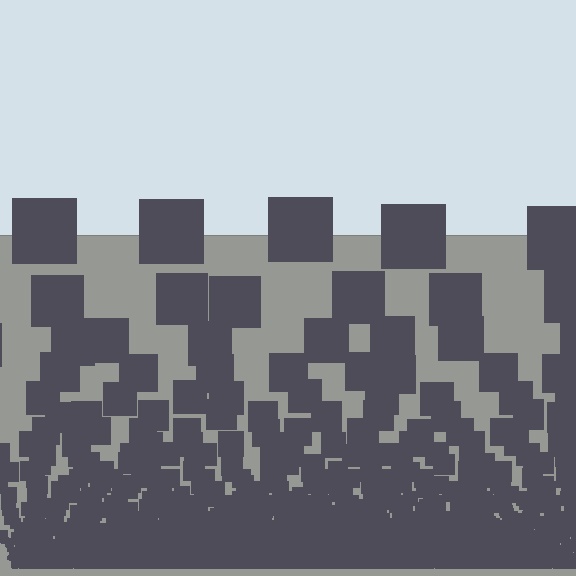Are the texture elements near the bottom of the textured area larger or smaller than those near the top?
Smaller. The gradient is inverted — elements near the bottom are smaller and denser.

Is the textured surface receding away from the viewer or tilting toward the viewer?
The surface appears to tilt toward the viewer. Texture elements get larger and sparser toward the top.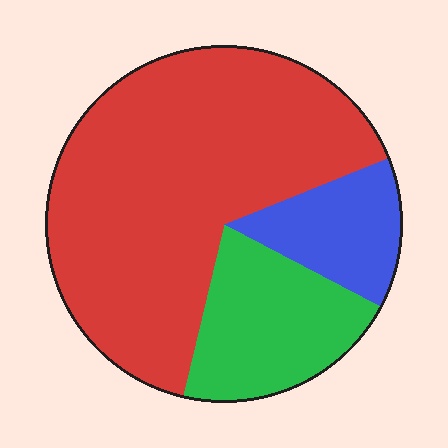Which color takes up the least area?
Blue, at roughly 15%.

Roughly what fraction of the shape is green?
Green takes up about one fifth (1/5) of the shape.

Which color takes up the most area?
Red, at roughly 65%.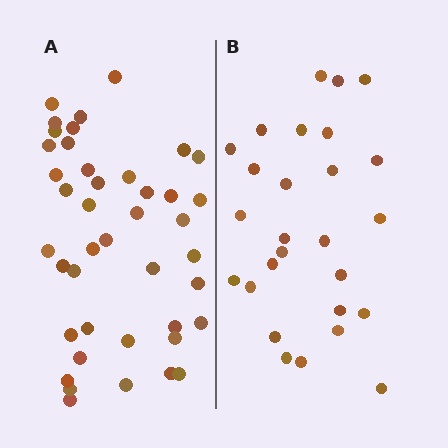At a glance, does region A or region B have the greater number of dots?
Region A (the left region) has more dots.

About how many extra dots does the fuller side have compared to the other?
Region A has approximately 15 more dots than region B.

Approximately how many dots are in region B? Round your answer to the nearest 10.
About 30 dots. (The exact count is 27, which rounds to 30.)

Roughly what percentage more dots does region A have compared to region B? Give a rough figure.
About 55% more.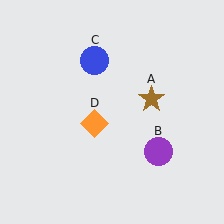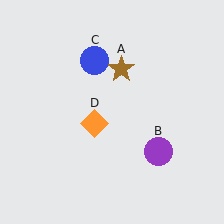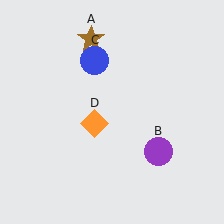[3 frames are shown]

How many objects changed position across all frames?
1 object changed position: brown star (object A).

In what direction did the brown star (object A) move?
The brown star (object A) moved up and to the left.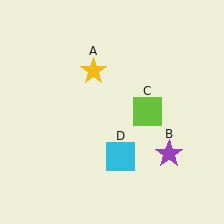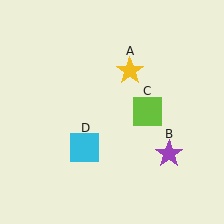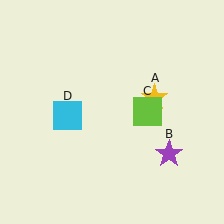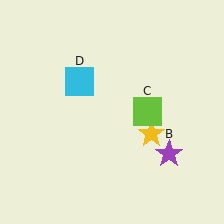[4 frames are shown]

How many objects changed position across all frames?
2 objects changed position: yellow star (object A), cyan square (object D).